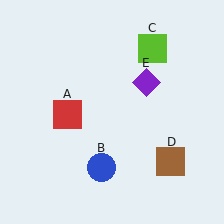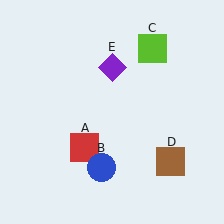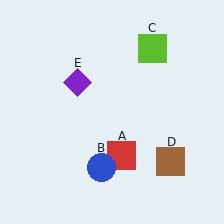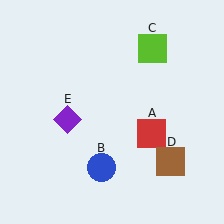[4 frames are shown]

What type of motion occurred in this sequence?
The red square (object A), purple diamond (object E) rotated counterclockwise around the center of the scene.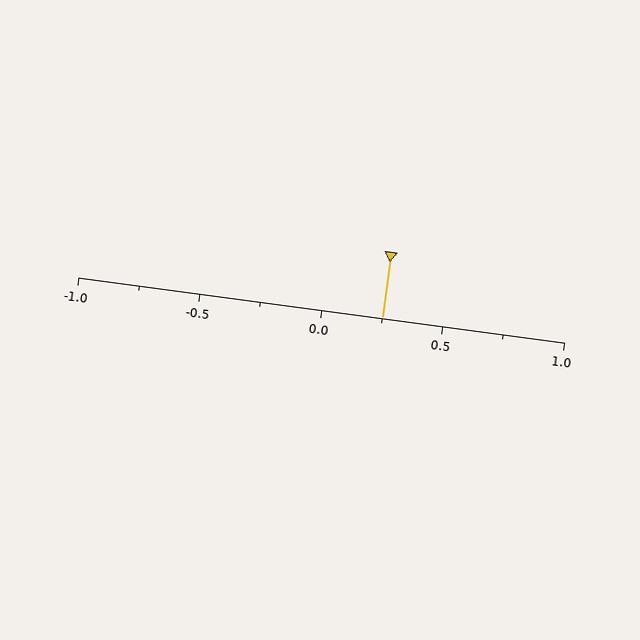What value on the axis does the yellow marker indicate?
The marker indicates approximately 0.25.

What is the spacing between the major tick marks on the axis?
The major ticks are spaced 0.5 apart.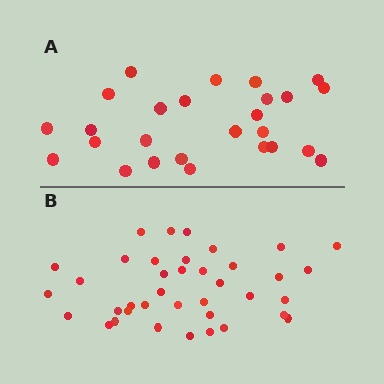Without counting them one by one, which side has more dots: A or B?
Region B (the bottom region) has more dots.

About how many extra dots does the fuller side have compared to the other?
Region B has roughly 12 or so more dots than region A.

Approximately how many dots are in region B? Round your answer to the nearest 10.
About 40 dots. (The exact count is 38, which rounds to 40.)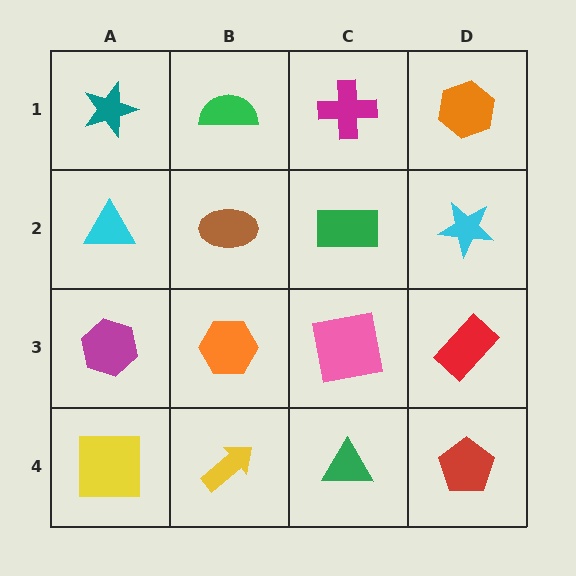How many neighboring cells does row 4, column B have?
3.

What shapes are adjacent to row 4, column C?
A pink square (row 3, column C), a yellow arrow (row 4, column B), a red pentagon (row 4, column D).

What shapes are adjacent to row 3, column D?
A cyan star (row 2, column D), a red pentagon (row 4, column D), a pink square (row 3, column C).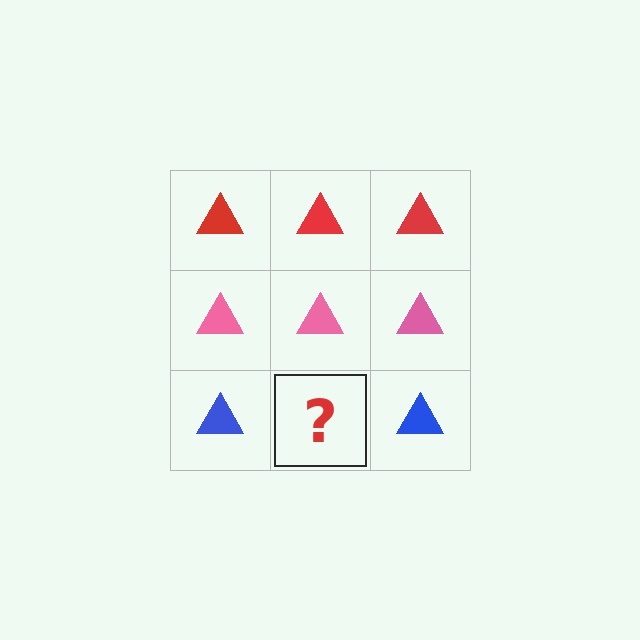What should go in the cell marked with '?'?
The missing cell should contain a blue triangle.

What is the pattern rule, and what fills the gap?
The rule is that each row has a consistent color. The gap should be filled with a blue triangle.